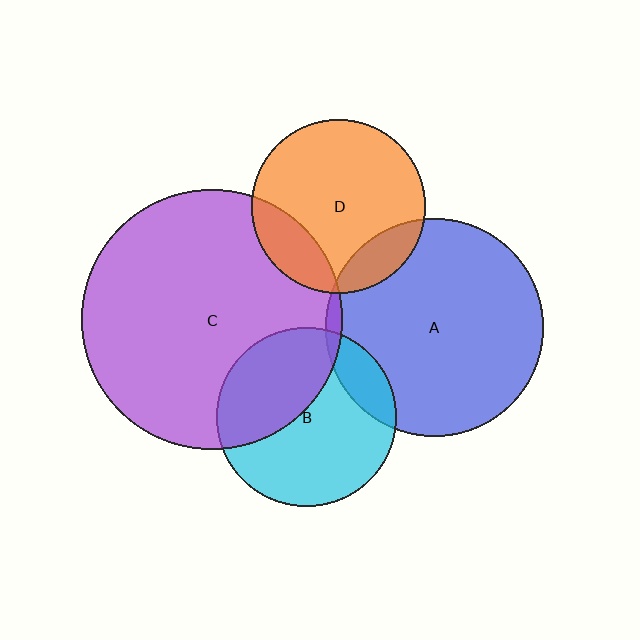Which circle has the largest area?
Circle C (purple).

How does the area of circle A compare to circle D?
Approximately 1.6 times.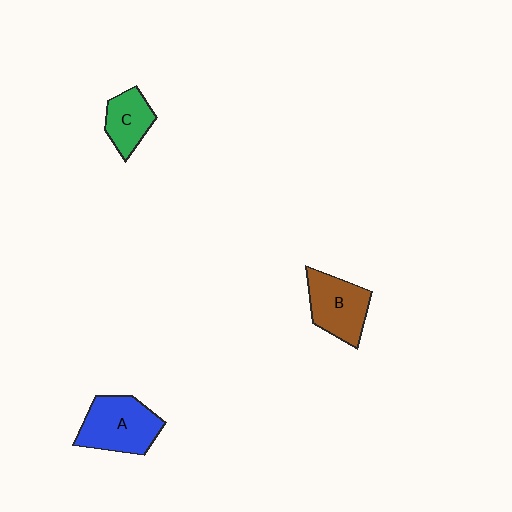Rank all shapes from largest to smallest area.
From largest to smallest: A (blue), B (brown), C (green).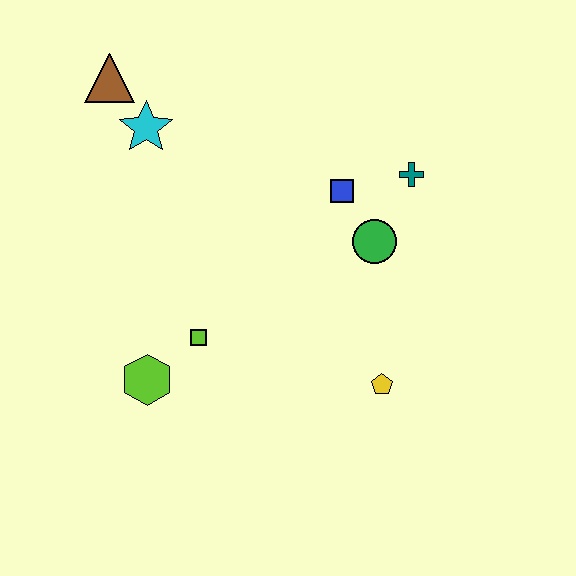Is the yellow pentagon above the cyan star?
No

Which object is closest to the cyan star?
The brown triangle is closest to the cyan star.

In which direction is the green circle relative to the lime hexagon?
The green circle is to the right of the lime hexagon.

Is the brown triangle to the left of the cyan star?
Yes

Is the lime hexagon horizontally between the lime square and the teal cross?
No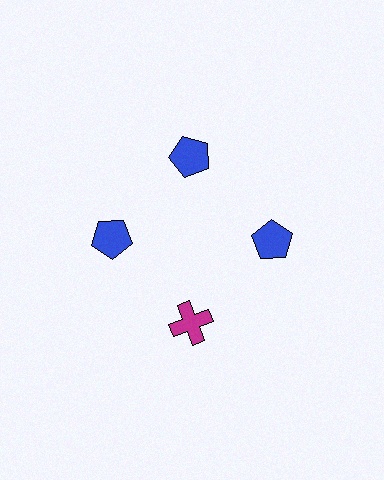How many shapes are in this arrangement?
There are 4 shapes arranged in a ring pattern.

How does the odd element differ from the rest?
It differs in both color (magenta instead of blue) and shape (cross instead of pentagon).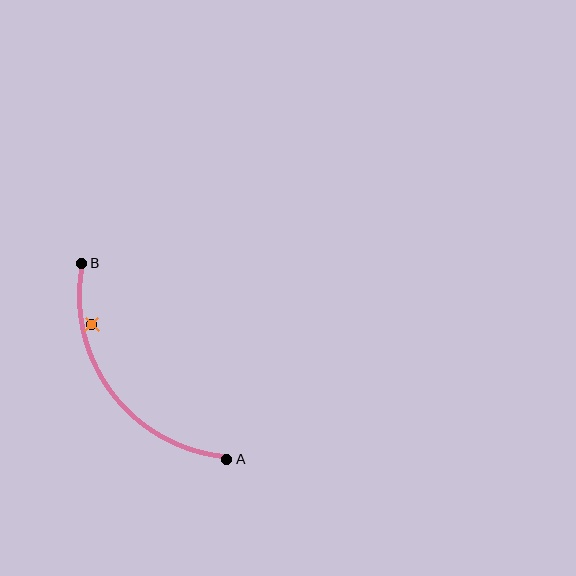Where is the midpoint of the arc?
The arc midpoint is the point on the curve farthest from the straight line joining A and B. It sits below and to the left of that line.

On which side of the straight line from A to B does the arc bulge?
The arc bulges below and to the left of the straight line connecting A and B.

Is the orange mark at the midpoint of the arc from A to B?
No — the orange mark does not lie on the arc at all. It sits slightly inside the curve.